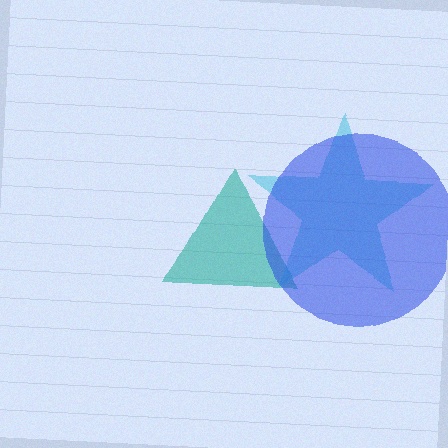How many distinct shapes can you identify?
There are 3 distinct shapes: a teal triangle, a cyan star, a blue circle.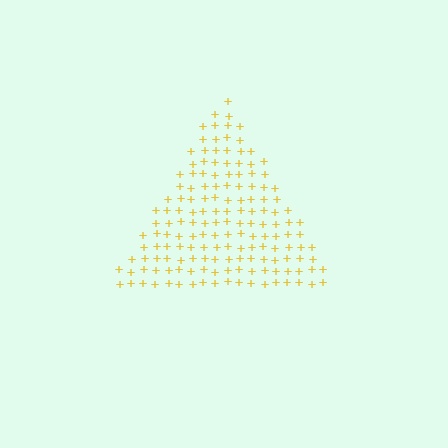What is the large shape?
The large shape is a triangle.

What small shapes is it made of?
It is made of small plus signs.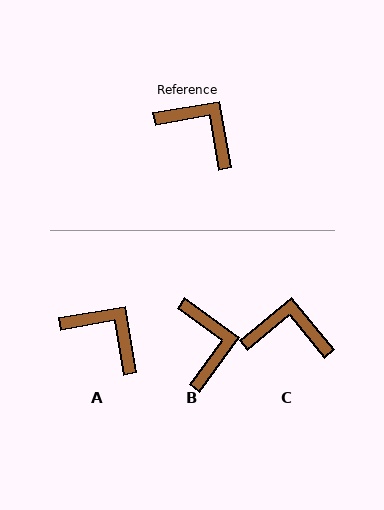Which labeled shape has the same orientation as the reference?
A.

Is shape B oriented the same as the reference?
No, it is off by about 46 degrees.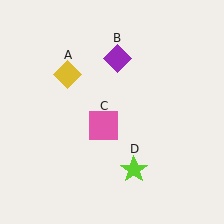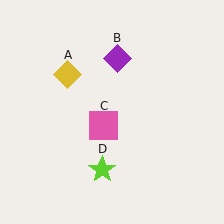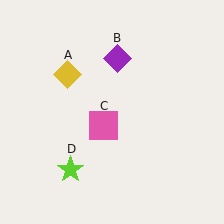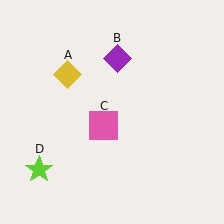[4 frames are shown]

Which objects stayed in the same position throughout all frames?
Yellow diamond (object A) and purple diamond (object B) and pink square (object C) remained stationary.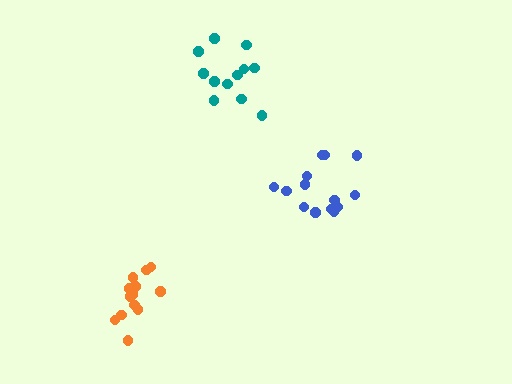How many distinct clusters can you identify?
There are 3 distinct clusters.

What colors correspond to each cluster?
The clusters are colored: blue, teal, orange.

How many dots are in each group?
Group 1: 14 dots, Group 2: 13 dots, Group 3: 15 dots (42 total).